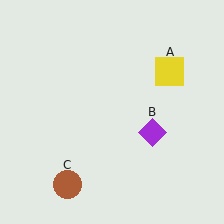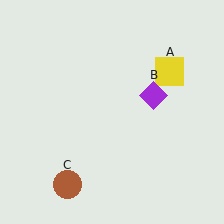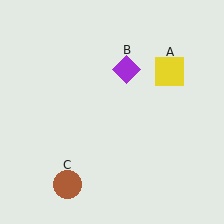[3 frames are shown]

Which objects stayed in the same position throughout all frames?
Yellow square (object A) and brown circle (object C) remained stationary.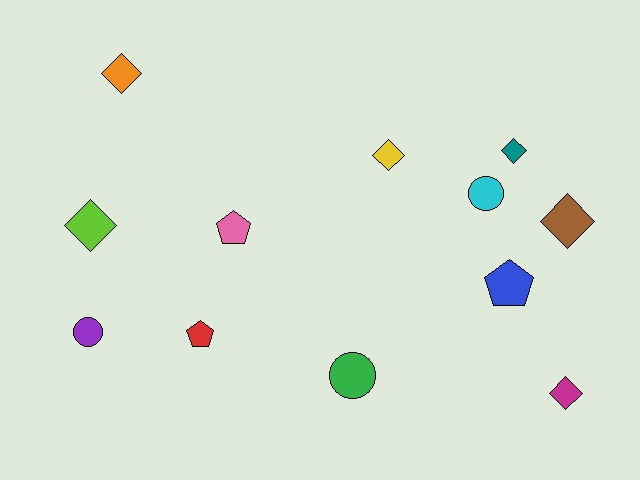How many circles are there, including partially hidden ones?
There are 3 circles.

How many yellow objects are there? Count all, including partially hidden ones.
There is 1 yellow object.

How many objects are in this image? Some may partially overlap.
There are 12 objects.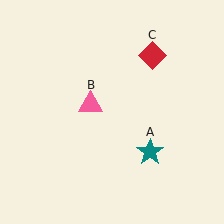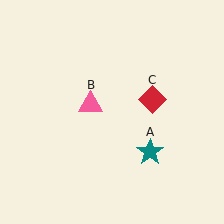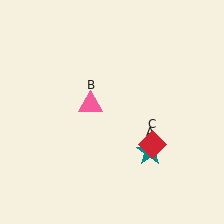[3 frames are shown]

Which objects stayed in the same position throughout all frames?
Teal star (object A) and pink triangle (object B) remained stationary.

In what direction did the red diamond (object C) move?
The red diamond (object C) moved down.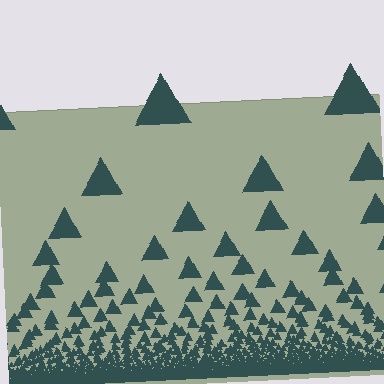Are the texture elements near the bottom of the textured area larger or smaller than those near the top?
Smaller. The gradient is inverted — elements near the bottom are smaller and denser.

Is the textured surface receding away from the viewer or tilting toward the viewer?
The surface appears to tilt toward the viewer. Texture elements get larger and sparser toward the top.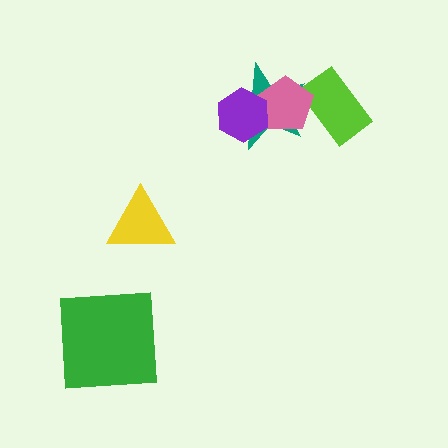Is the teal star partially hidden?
Yes, it is partially covered by another shape.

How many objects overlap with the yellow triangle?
0 objects overlap with the yellow triangle.